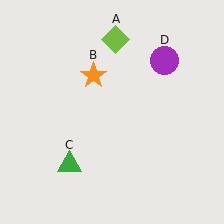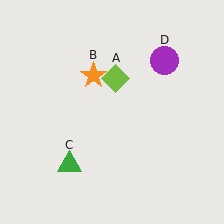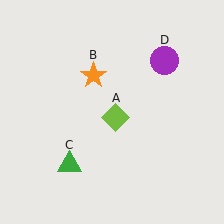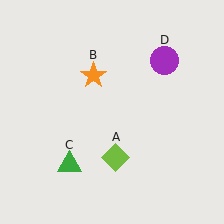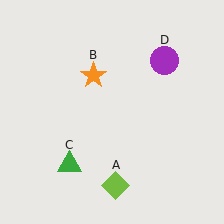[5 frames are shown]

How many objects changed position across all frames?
1 object changed position: lime diamond (object A).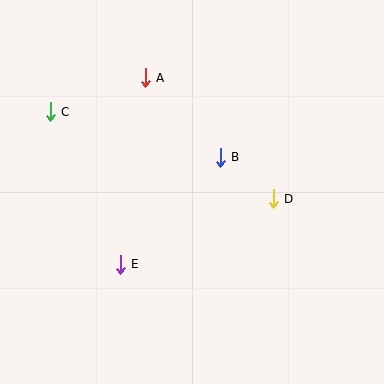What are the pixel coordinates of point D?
Point D is at (273, 199).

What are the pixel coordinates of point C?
Point C is at (50, 112).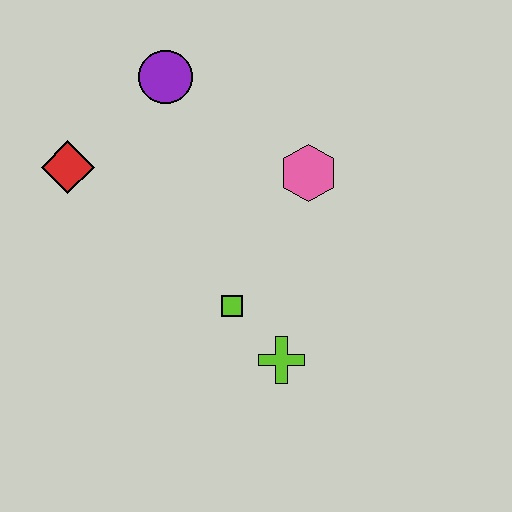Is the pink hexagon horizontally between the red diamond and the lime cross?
No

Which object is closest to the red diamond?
The purple circle is closest to the red diamond.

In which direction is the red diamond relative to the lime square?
The red diamond is to the left of the lime square.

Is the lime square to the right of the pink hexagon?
No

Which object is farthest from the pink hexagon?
The red diamond is farthest from the pink hexagon.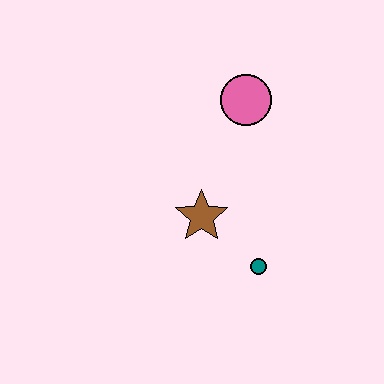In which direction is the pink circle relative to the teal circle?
The pink circle is above the teal circle.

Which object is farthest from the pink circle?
The teal circle is farthest from the pink circle.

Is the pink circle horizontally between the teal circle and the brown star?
Yes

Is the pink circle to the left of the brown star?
No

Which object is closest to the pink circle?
The brown star is closest to the pink circle.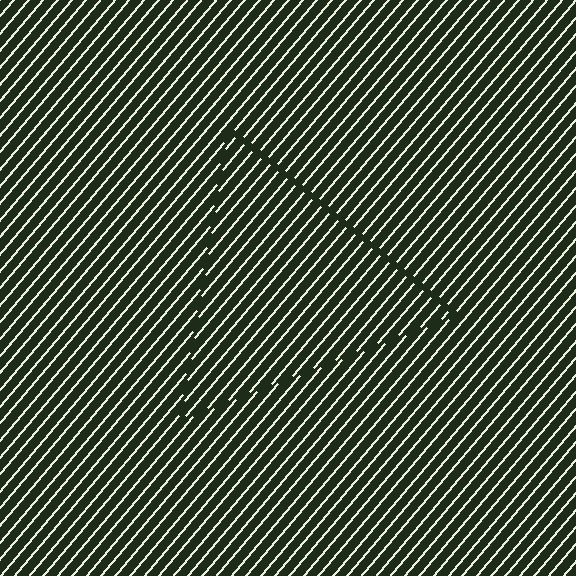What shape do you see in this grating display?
An illusory triangle. The interior of the shape contains the same grating, shifted by half a period — the contour is defined by the phase discontinuity where line-ends from the inner and outer gratings abut.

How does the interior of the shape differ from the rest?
The interior of the shape contains the same grating, shifted by half a period — the contour is defined by the phase discontinuity where line-ends from the inner and outer gratings abut.